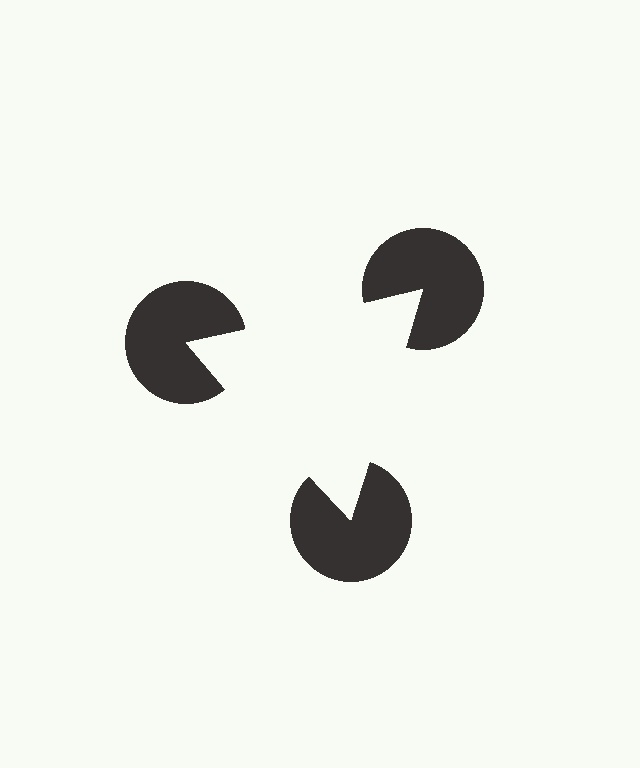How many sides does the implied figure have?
3 sides.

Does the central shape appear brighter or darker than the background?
It typically appears slightly brighter than the background, even though no actual brightness change is drawn.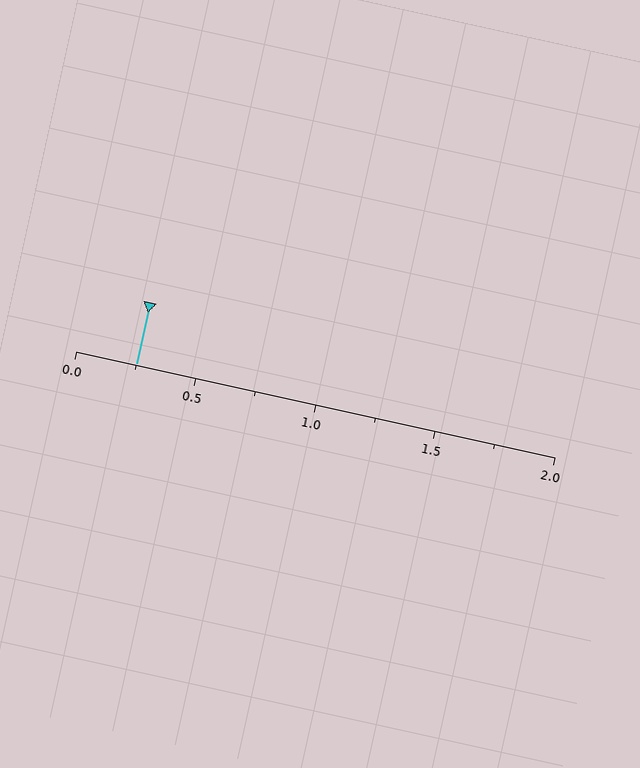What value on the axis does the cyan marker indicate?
The marker indicates approximately 0.25.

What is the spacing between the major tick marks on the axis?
The major ticks are spaced 0.5 apart.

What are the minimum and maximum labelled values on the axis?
The axis runs from 0.0 to 2.0.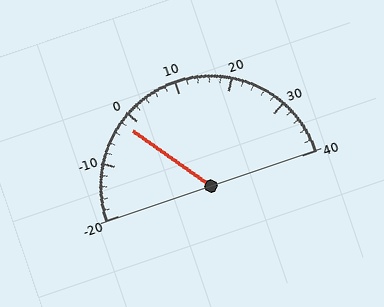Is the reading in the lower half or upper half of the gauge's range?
The reading is in the lower half of the range (-20 to 40).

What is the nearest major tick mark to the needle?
The nearest major tick mark is 0.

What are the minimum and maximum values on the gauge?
The gauge ranges from -20 to 40.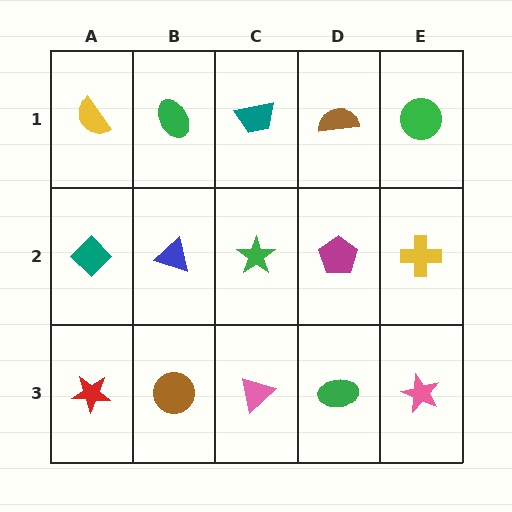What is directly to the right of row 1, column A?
A green ellipse.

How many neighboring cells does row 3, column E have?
2.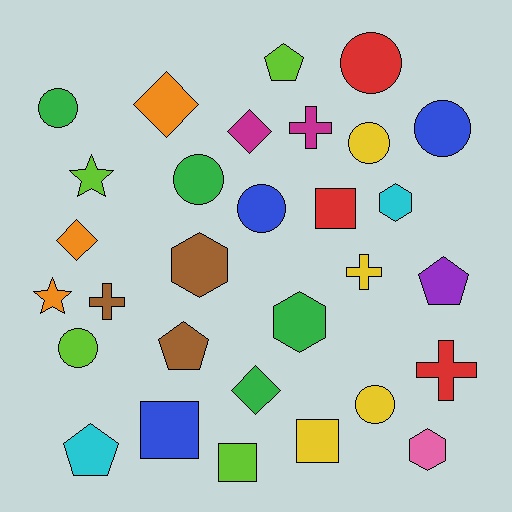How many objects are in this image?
There are 30 objects.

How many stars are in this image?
There are 2 stars.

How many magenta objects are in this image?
There are 2 magenta objects.